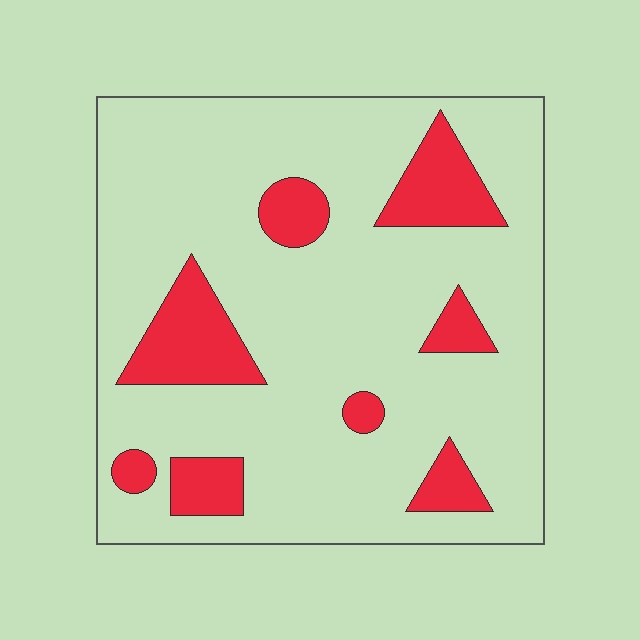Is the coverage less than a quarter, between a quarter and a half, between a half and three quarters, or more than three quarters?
Less than a quarter.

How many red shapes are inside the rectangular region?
8.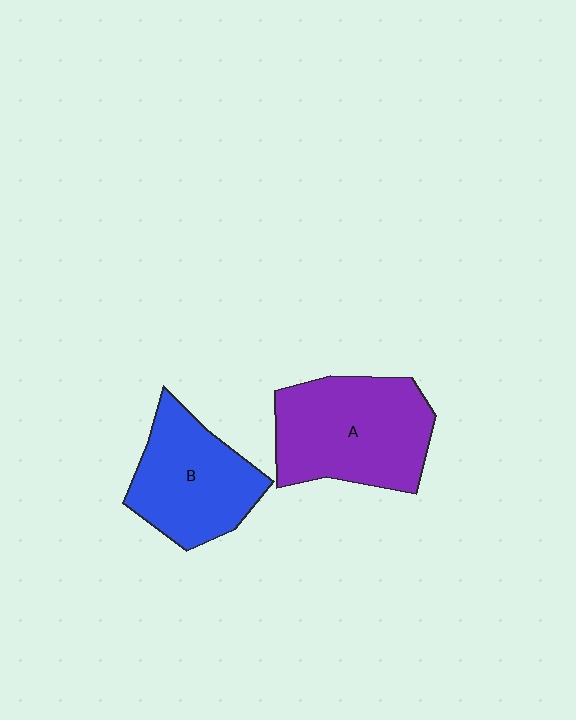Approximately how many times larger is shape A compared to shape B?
Approximately 1.2 times.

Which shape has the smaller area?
Shape B (blue).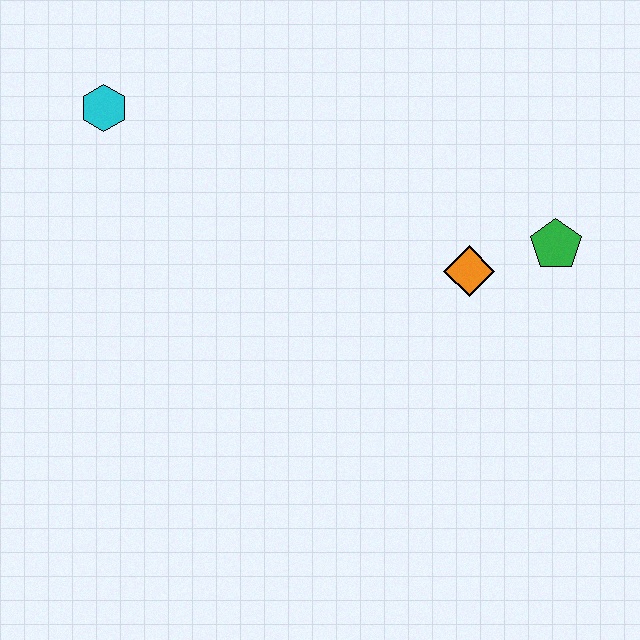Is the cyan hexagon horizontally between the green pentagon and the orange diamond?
No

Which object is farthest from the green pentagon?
The cyan hexagon is farthest from the green pentagon.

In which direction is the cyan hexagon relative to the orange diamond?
The cyan hexagon is to the left of the orange diamond.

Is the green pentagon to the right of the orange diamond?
Yes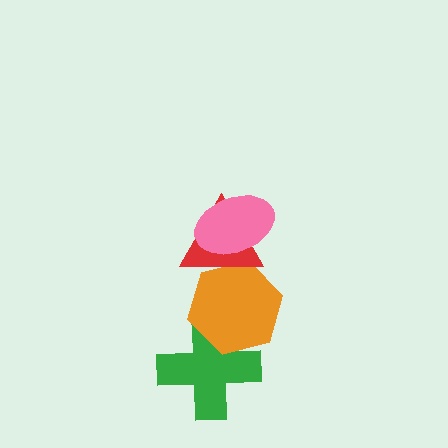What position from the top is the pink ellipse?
The pink ellipse is 1st from the top.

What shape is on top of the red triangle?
The pink ellipse is on top of the red triangle.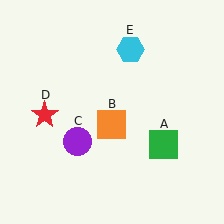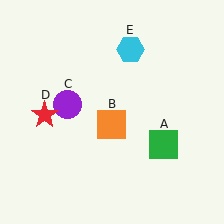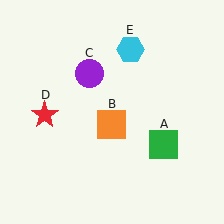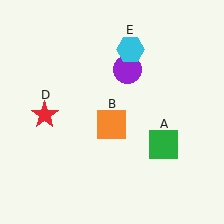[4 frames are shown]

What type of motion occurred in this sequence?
The purple circle (object C) rotated clockwise around the center of the scene.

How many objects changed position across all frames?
1 object changed position: purple circle (object C).